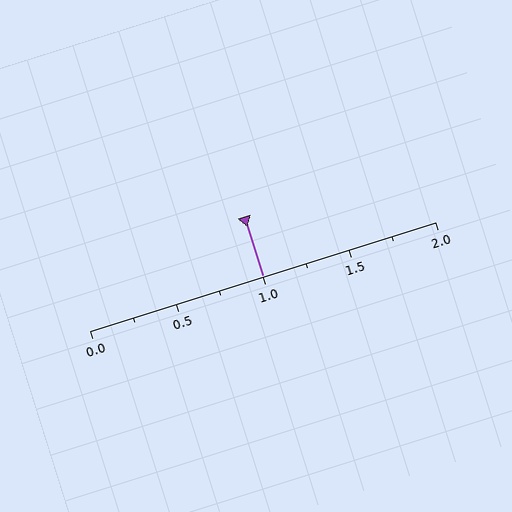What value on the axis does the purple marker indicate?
The marker indicates approximately 1.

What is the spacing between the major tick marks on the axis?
The major ticks are spaced 0.5 apart.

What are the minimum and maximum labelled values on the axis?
The axis runs from 0.0 to 2.0.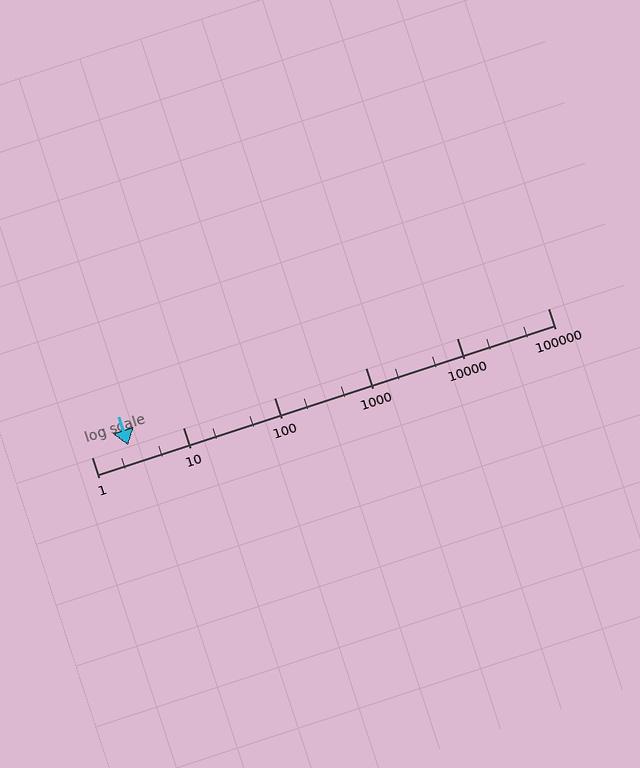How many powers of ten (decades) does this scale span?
The scale spans 5 decades, from 1 to 100000.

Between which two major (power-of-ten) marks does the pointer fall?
The pointer is between 1 and 10.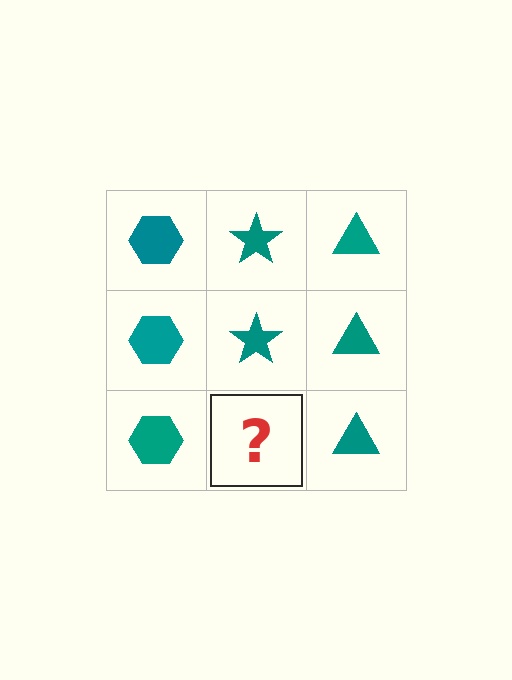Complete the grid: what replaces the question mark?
The question mark should be replaced with a teal star.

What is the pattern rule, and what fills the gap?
The rule is that each column has a consistent shape. The gap should be filled with a teal star.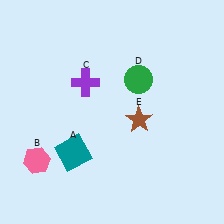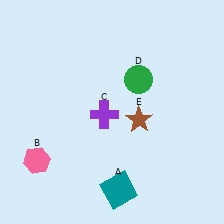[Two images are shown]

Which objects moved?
The objects that moved are: the teal square (A), the purple cross (C).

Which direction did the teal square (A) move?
The teal square (A) moved right.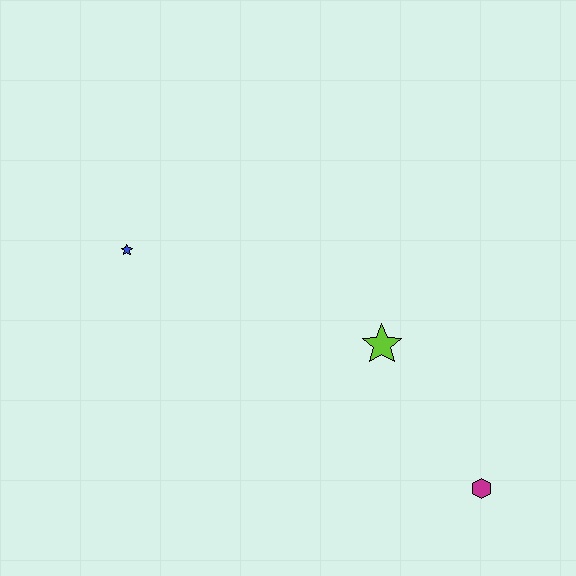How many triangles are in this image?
There are no triangles.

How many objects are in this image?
There are 3 objects.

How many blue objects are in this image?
There is 1 blue object.